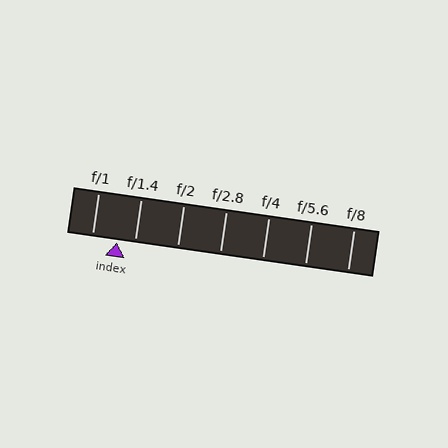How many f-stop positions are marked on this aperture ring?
There are 7 f-stop positions marked.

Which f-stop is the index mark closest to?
The index mark is closest to f/1.4.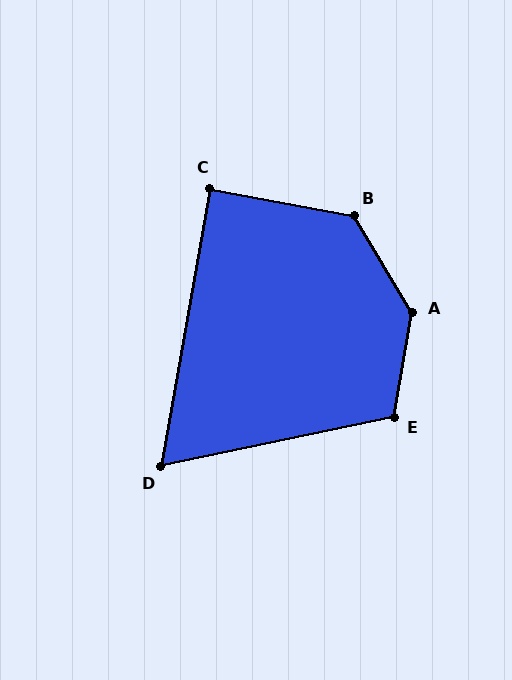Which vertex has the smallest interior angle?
D, at approximately 68 degrees.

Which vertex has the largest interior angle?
A, at approximately 140 degrees.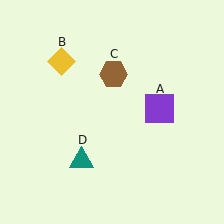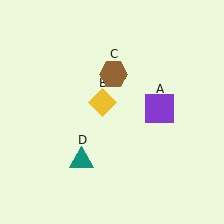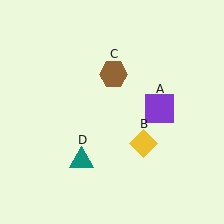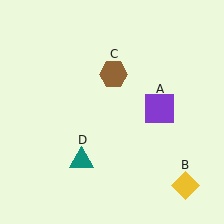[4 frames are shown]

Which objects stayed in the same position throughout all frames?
Purple square (object A) and brown hexagon (object C) and teal triangle (object D) remained stationary.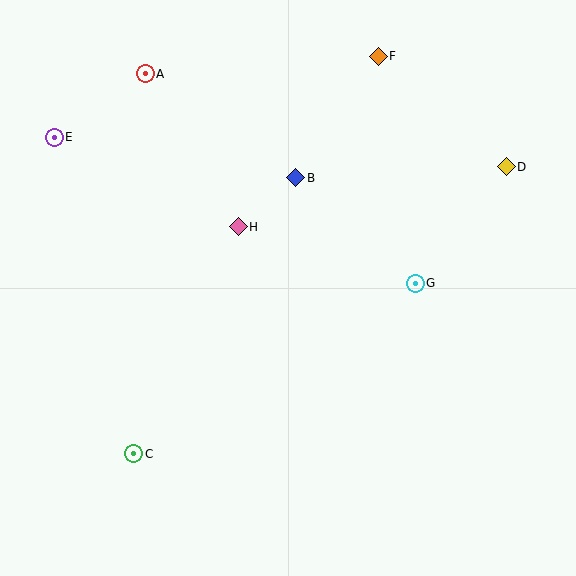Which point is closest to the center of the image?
Point H at (238, 227) is closest to the center.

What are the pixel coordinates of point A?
Point A is at (145, 74).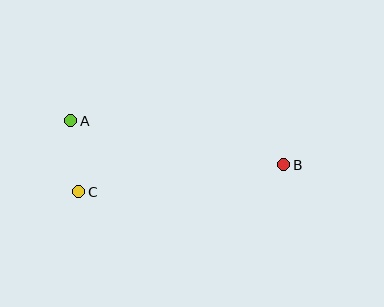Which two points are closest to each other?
Points A and C are closest to each other.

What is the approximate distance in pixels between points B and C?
The distance between B and C is approximately 207 pixels.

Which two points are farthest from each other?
Points A and B are farthest from each other.